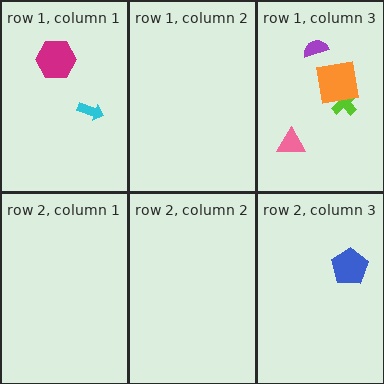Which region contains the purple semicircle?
The row 1, column 3 region.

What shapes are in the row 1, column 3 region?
The purple semicircle, the lime cross, the pink triangle, the orange square.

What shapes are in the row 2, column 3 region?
The blue pentagon.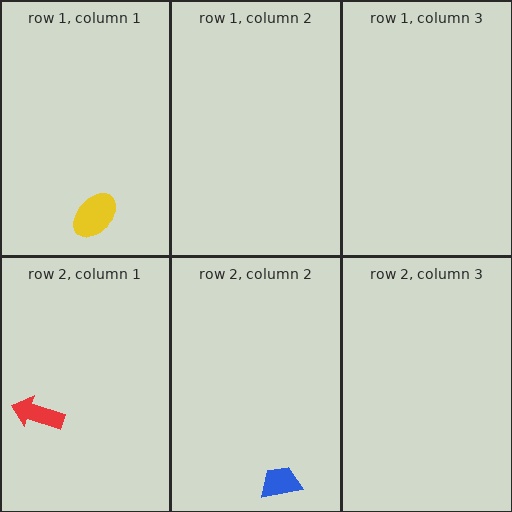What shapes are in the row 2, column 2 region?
The blue trapezoid.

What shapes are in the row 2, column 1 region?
The red arrow.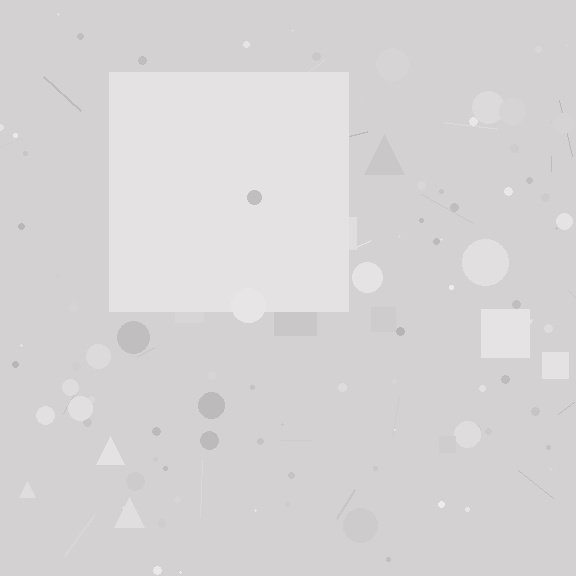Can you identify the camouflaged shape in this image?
The camouflaged shape is a square.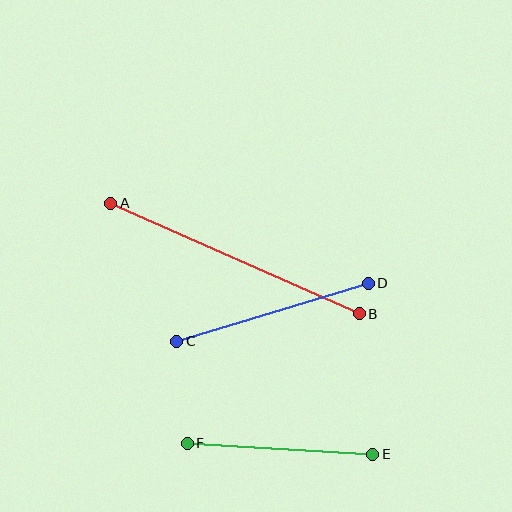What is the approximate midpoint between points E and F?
The midpoint is at approximately (280, 449) pixels.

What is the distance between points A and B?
The distance is approximately 272 pixels.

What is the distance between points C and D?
The distance is approximately 200 pixels.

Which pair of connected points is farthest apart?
Points A and B are farthest apart.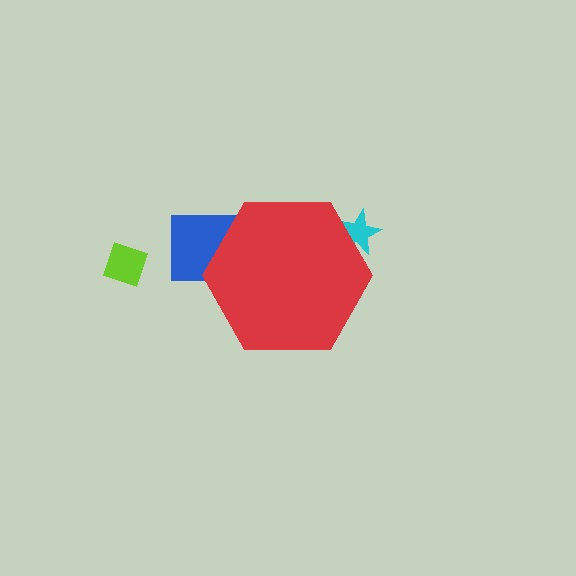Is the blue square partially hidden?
Yes, the blue square is partially hidden behind the red hexagon.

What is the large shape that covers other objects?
A red hexagon.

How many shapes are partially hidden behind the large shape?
2 shapes are partially hidden.